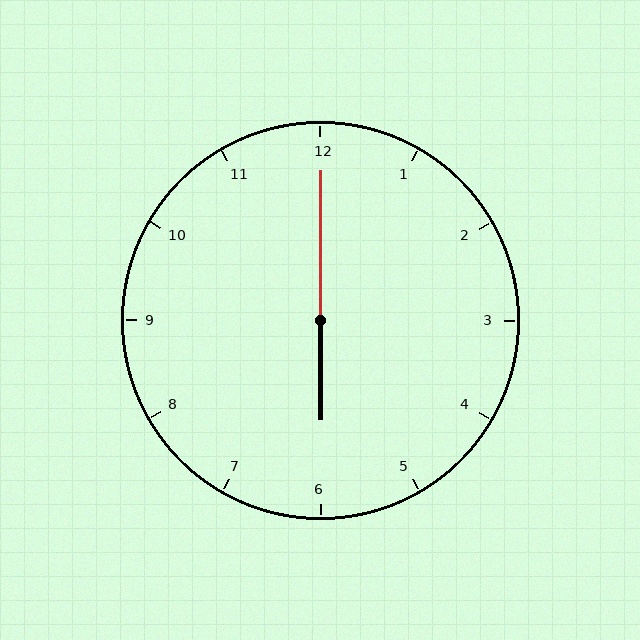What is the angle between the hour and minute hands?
Approximately 180 degrees.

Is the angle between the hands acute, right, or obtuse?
It is obtuse.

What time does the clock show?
6:00.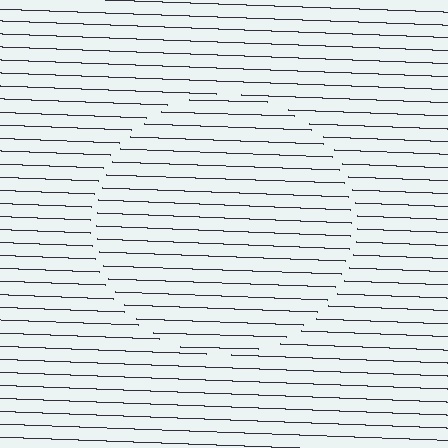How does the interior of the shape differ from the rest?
The interior of the shape contains the same grating, shifted by half a period — the contour is defined by the phase discontinuity where line-ends from the inner and outer gratings abut.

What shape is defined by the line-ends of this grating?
An illusory circle. The interior of the shape contains the same grating, shifted by half a period — the contour is defined by the phase discontinuity where line-ends from the inner and outer gratings abut.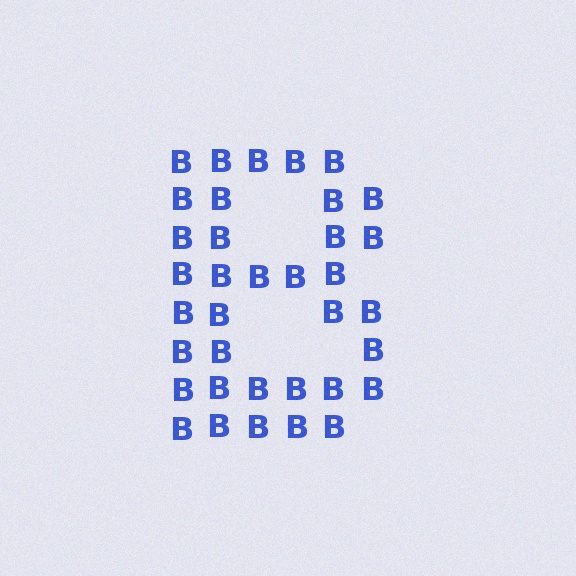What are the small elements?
The small elements are letter B's.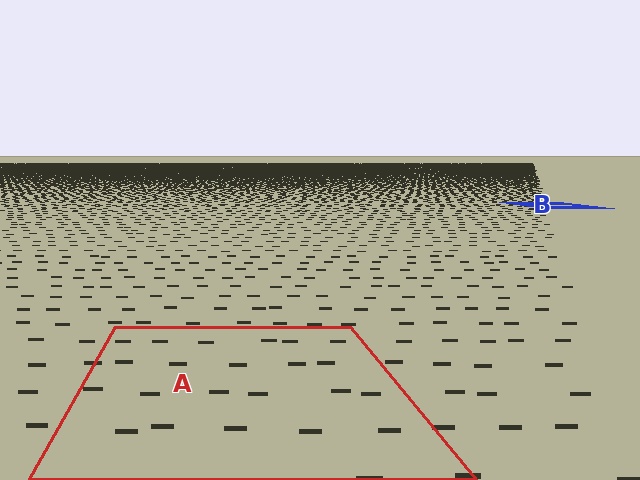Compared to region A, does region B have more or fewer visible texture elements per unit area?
Region B has more texture elements per unit area — they are packed more densely because it is farther away.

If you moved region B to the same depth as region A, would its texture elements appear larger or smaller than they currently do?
They would appear larger. At a closer depth, the same texture elements are projected at a bigger on-screen size.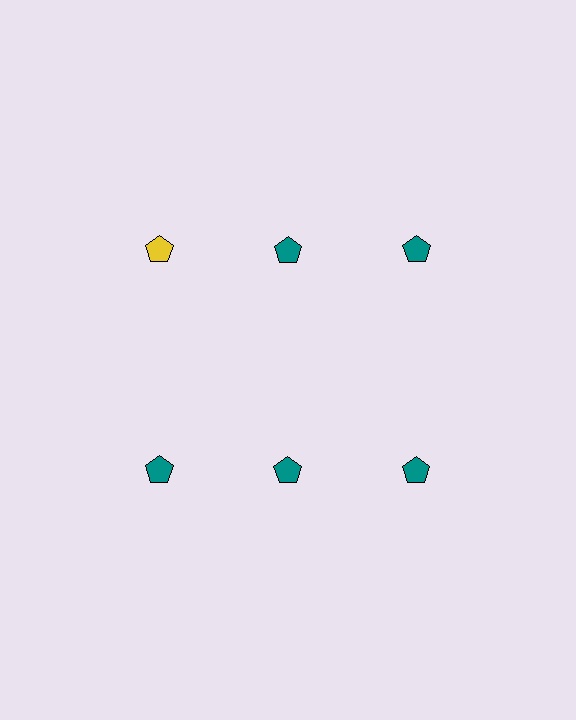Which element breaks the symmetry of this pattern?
The yellow pentagon in the top row, leftmost column breaks the symmetry. All other shapes are teal pentagons.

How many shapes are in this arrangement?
There are 6 shapes arranged in a grid pattern.